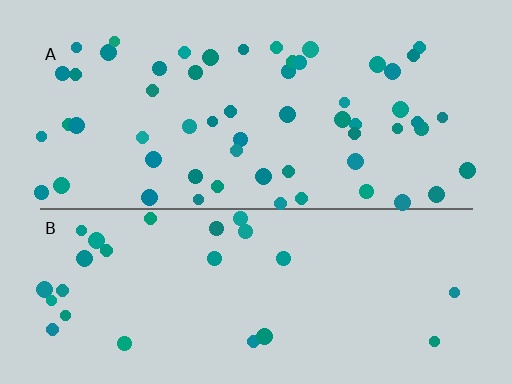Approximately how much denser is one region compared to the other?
Approximately 2.2× — region A over region B.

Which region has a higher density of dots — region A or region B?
A (the top).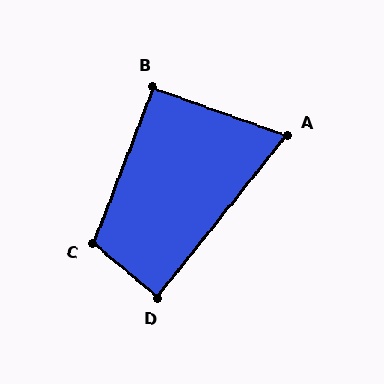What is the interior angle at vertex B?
Approximately 92 degrees (approximately right).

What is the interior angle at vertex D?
Approximately 88 degrees (approximately right).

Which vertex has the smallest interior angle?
A, at approximately 71 degrees.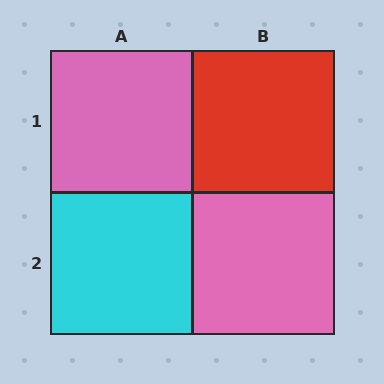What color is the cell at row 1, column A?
Pink.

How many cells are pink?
2 cells are pink.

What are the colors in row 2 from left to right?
Cyan, pink.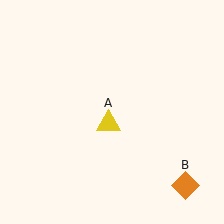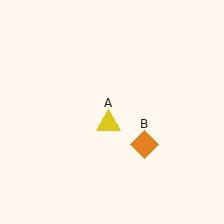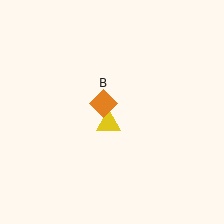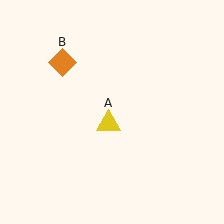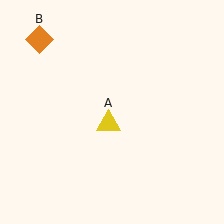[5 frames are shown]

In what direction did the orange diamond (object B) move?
The orange diamond (object B) moved up and to the left.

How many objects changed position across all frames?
1 object changed position: orange diamond (object B).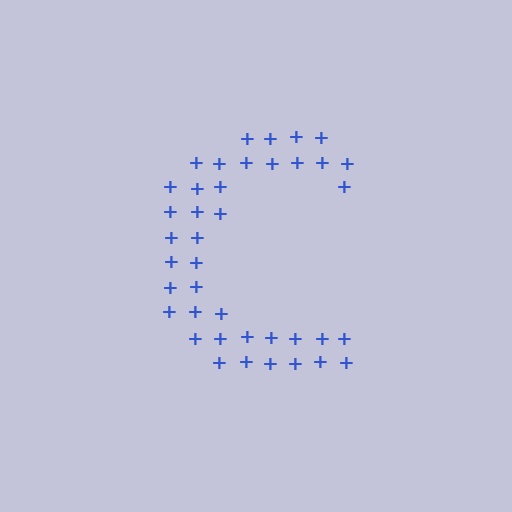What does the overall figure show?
The overall figure shows the letter C.